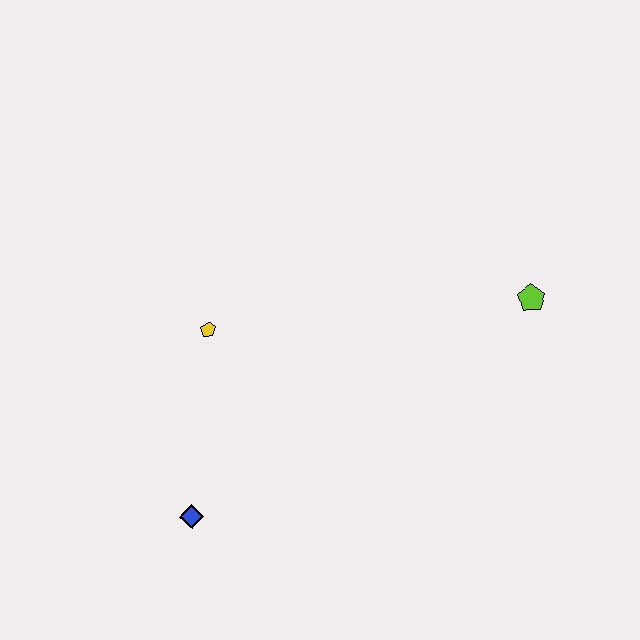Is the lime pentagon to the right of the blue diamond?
Yes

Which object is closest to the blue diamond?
The yellow pentagon is closest to the blue diamond.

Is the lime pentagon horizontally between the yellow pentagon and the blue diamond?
No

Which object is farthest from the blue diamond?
The lime pentagon is farthest from the blue diamond.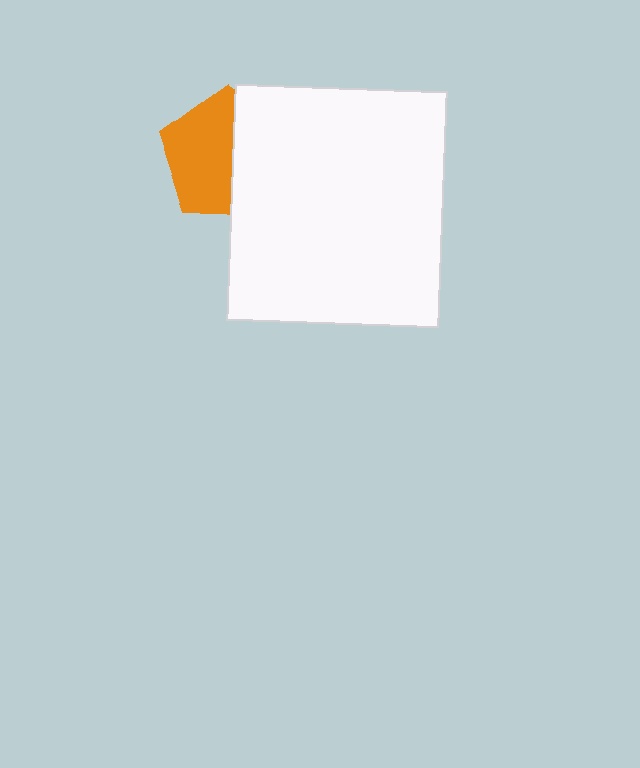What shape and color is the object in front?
The object in front is a white rectangle.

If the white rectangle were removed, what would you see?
You would see the complete orange pentagon.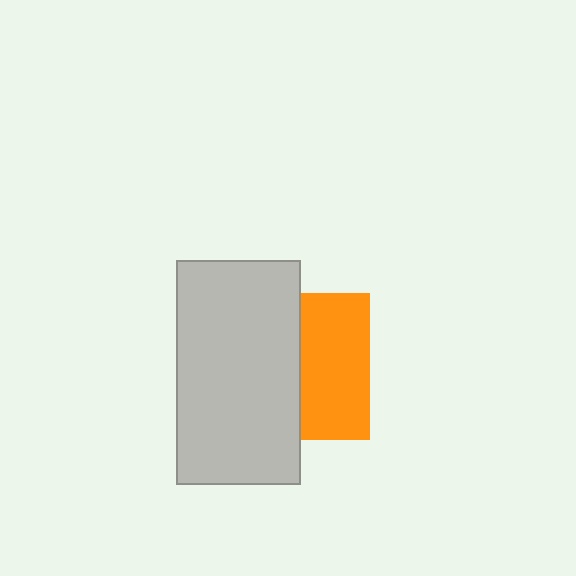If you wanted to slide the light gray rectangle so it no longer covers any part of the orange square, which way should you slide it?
Slide it left — that is the most direct way to separate the two shapes.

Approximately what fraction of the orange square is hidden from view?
Roughly 53% of the orange square is hidden behind the light gray rectangle.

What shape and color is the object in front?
The object in front is a light gray rectangle.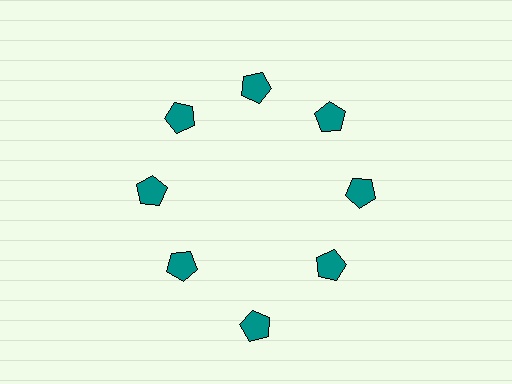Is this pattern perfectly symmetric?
No. The 8 teal pentagons are arranged in a ring, but one element near the 6 o'clock position is pushed outward from the center, breaking the 8-fold rotational symmetry.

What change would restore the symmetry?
The symmetry would be restored by moving it inward, back onto the ring so that all 8 pentagons sit at equal angles and equal distance from the center.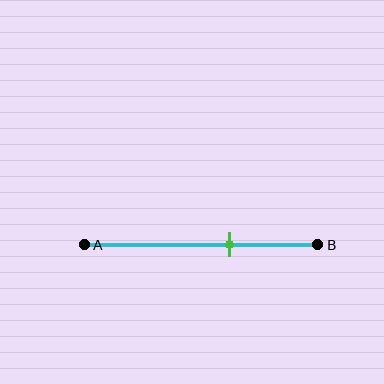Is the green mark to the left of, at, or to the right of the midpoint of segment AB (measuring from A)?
The green mark is to the right of the midpoint of segment AB.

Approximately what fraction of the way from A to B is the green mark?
The green mark is approximately 60% of the way from A to B.